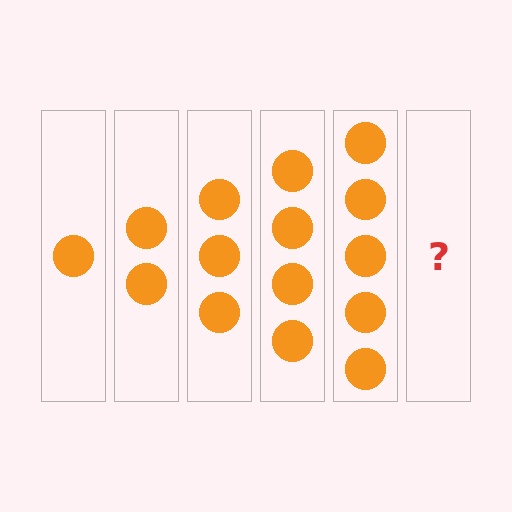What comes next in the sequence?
The next element should be 6 circles.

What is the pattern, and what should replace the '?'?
The pattern is that each step adds one more circle. The '?' should be 6 circles.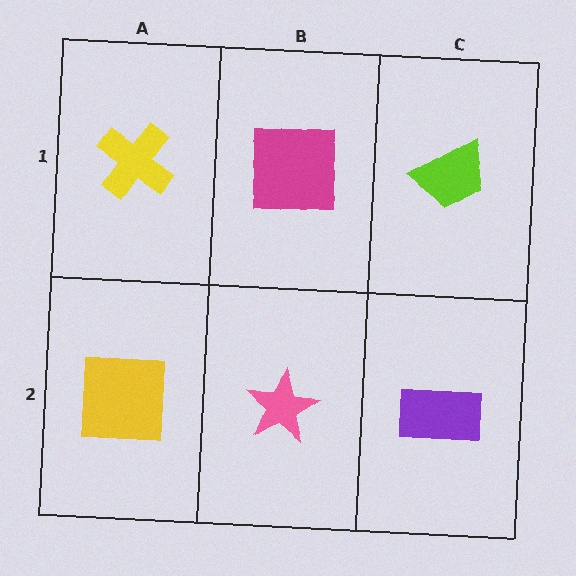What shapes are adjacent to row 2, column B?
A magenta square (row 1, column B), a yellow square (row 2, column A), a purple rectangle (row 2, column C).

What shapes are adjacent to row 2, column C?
A lime trapezoid (row 1, column C), a pink star (row 2, column B).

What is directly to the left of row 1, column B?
A yellow cross.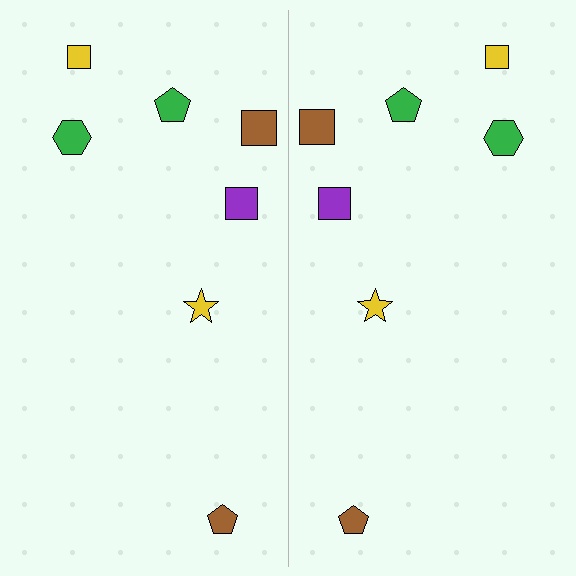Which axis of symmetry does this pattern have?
The pattern has a vertical axis of symmetry running through the center of the image.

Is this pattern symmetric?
Yes, this pattern has bilateral (reflection) symmetry.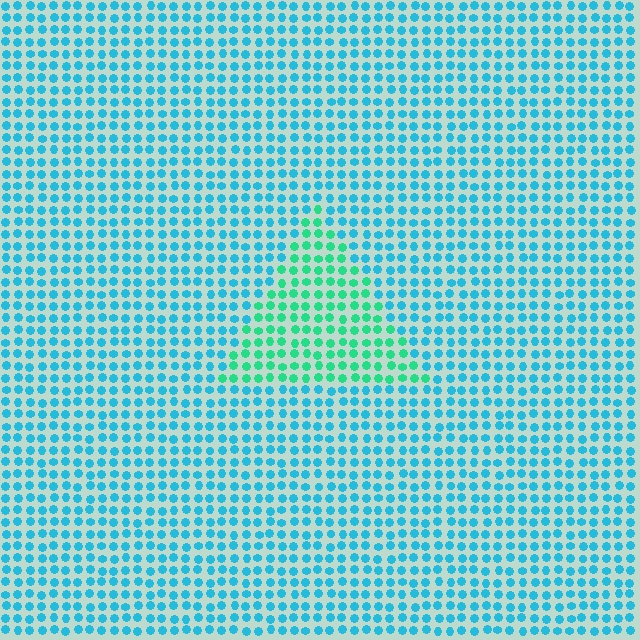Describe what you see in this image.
The image is filled with small cyan elements in a uniform arrangement. A triangle-shaped region is visible where the elements are tinted to a slightly different hue, forming a subtle color boundary.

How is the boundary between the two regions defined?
The boundary is defined purely by a slight shift in hue (about 39 degrees). Spacing, size, and orientation are identical on both sides.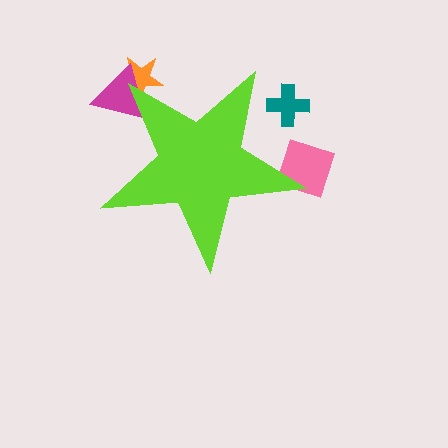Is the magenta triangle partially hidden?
Yes, the magenta triangle is partially hidden behind the lime star.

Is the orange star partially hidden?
Yes, the orange star is partially hidden behind the lime star.